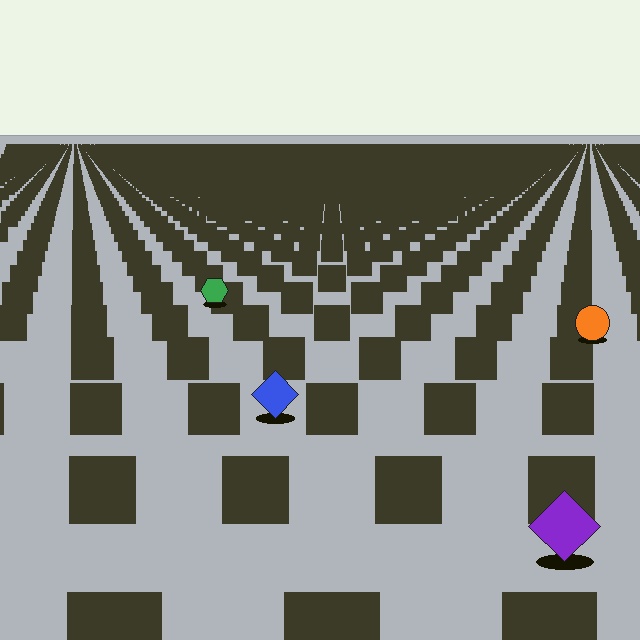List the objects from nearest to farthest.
From nearest to farthest: the purple diamond, the blue diamond, the orange circle, the green hexagon.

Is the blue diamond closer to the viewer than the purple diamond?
No. The purple diamond is closer — you can tell from the texture gradient: the ground texture is coarser near it.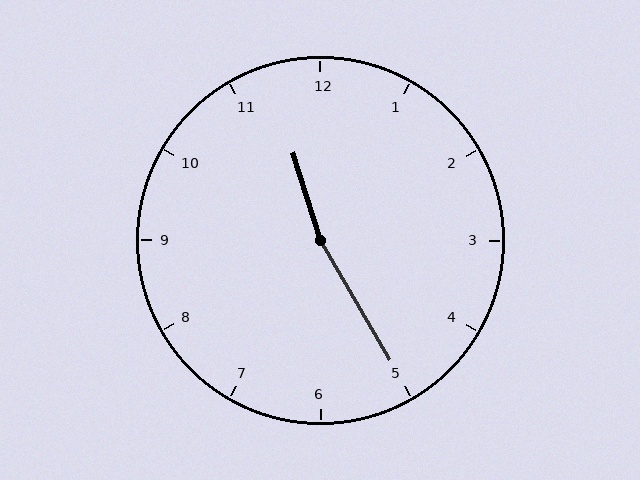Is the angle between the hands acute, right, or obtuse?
It is obtuse.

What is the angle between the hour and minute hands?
Approximately 168 degrees.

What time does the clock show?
11:25.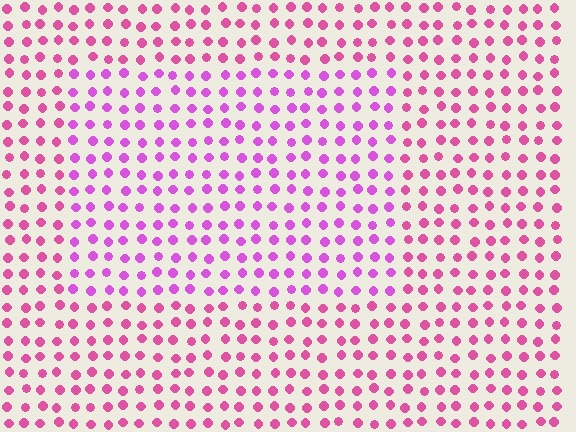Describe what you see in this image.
The image is filled with small pink elements in a uniform arrangement. A rectangle-shaped region is visible where the elements are tinted to a slightly different hue, forming a subtle color boundary.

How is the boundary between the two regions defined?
The boundary is defined purely by a slight shift in hue (about 29 degrees). Spacing, size, and orientation are identical on both sides.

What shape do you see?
I see a rectangle.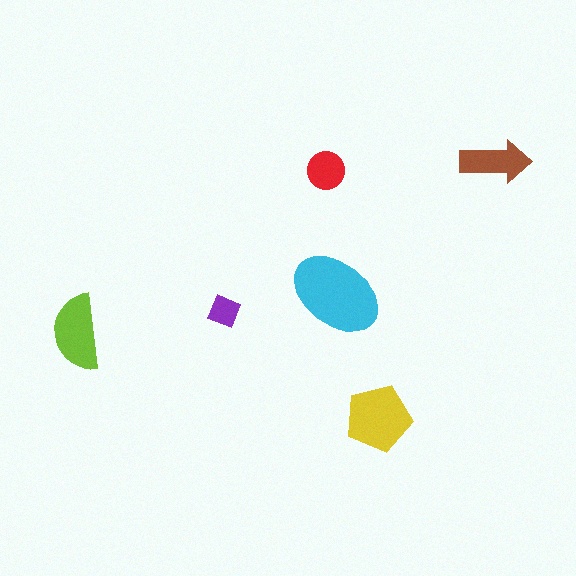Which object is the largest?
The cyan ellipse.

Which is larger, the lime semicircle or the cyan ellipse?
The cyan ellipse.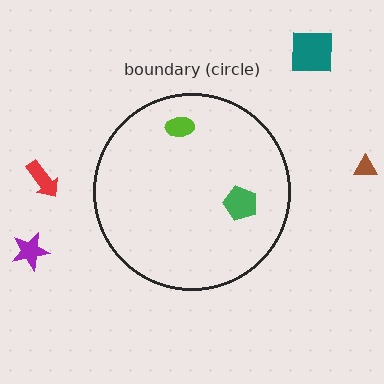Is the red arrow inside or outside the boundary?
Outside.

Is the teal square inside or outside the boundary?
Outside.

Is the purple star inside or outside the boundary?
Outside.